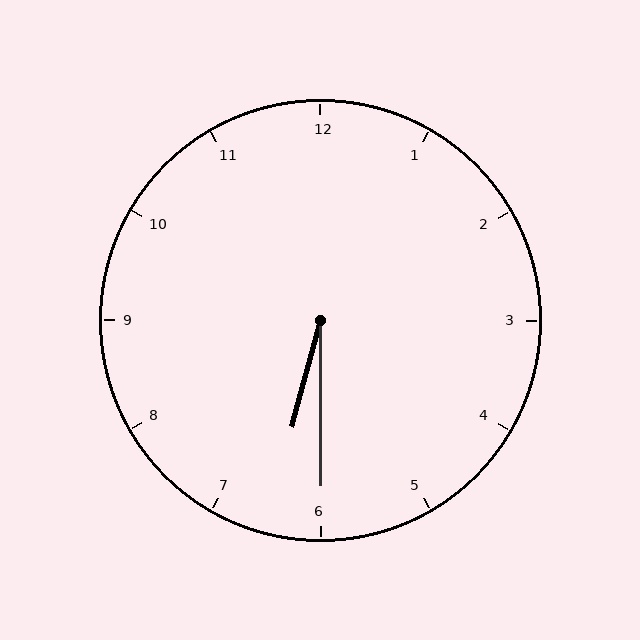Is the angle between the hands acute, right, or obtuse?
It is acute.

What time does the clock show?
6:30.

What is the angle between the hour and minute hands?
Approximately 15 degrees.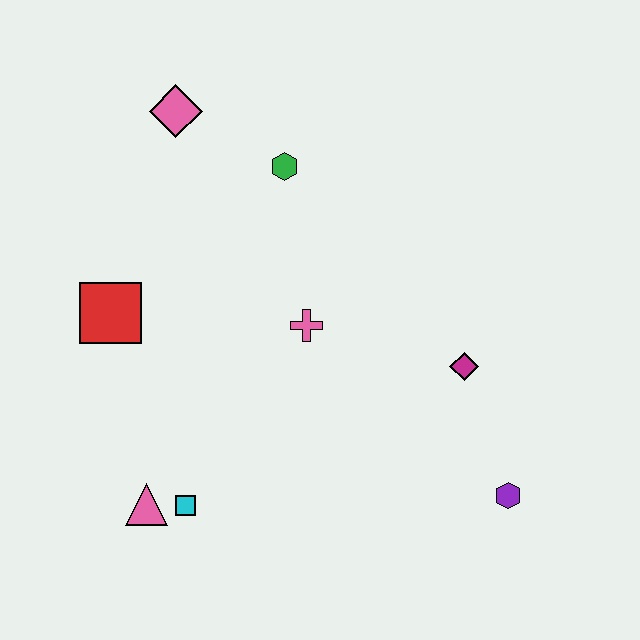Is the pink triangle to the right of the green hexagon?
No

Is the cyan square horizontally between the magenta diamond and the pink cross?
No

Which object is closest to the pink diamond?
The green hexagon is closest to the pink diamond.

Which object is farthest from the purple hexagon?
The pink diamond is farthest from the purple hexagon.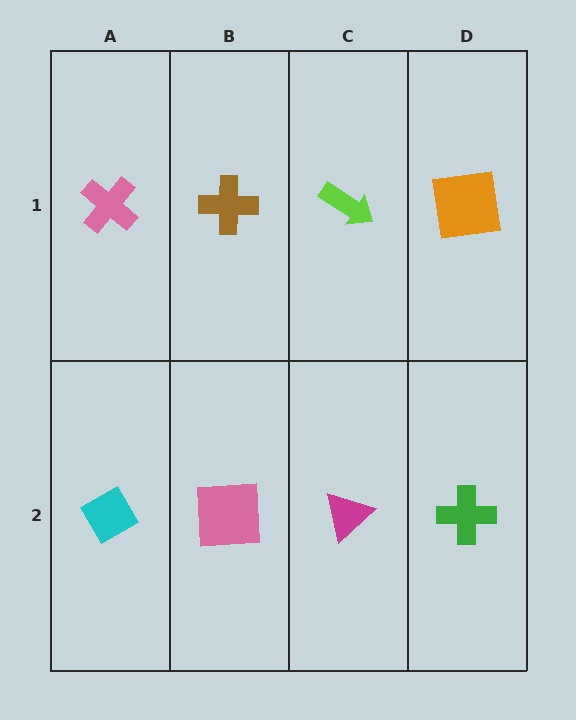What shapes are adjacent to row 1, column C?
A magenta triangle (row 2, column C), a brown cross (row 1, column B), an orange square (row 1, column D).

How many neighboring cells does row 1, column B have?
3.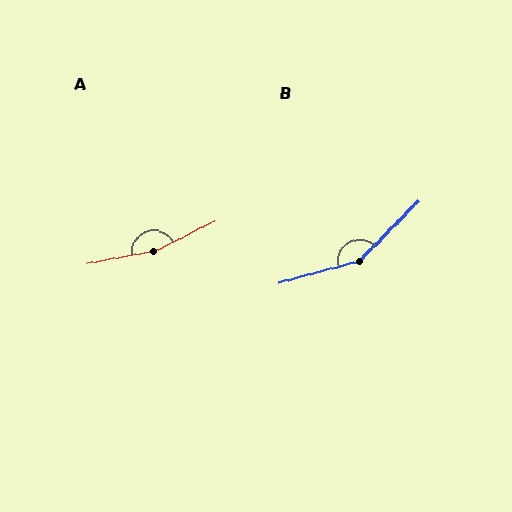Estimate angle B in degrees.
Approximately 150 degrees.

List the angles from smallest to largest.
B (150°), A (164°).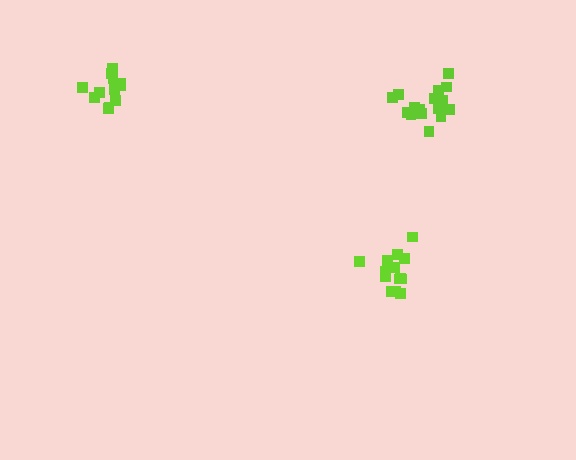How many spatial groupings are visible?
There are 3 spatial groupings.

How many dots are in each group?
Group 1: 13 dots, Group 2: 14 dots, Group 3: 17 dots (44 total).